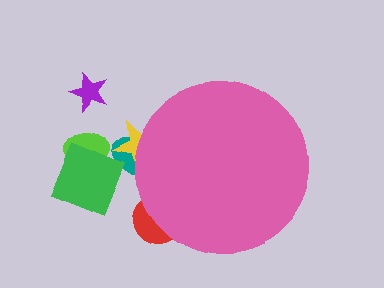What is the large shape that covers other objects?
A pink circle.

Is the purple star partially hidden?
No, the purple star is fully visible.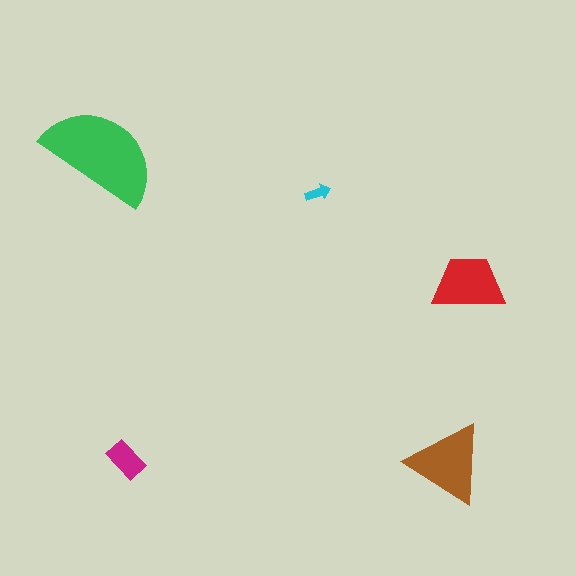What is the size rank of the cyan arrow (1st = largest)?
5th.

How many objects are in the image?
There are 5 objects in the image.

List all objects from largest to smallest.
The green semicircle, the brown triangle, the red trapezoid, the magenta rectangle, the cyan arrow.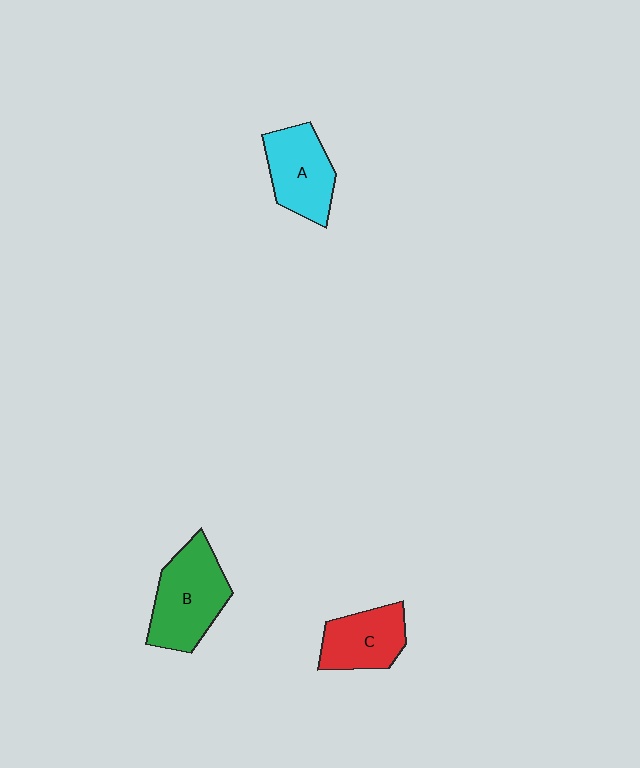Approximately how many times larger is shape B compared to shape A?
Approximately 1.2 times.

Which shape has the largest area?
Shape B (green).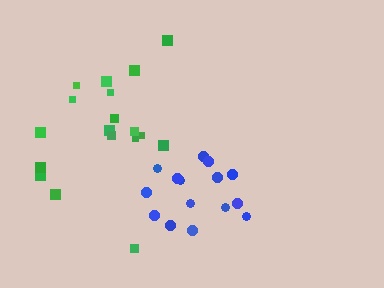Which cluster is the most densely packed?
Blue.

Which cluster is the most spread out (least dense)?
Green.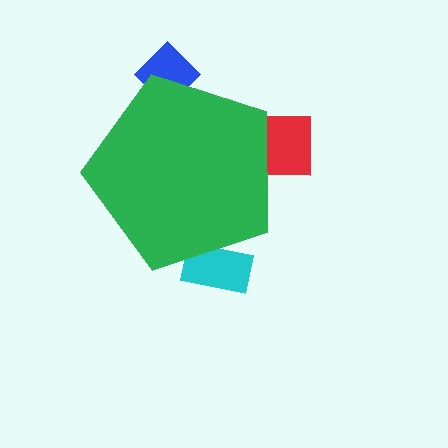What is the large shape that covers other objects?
A green pentagon.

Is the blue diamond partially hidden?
Yes, the blue diamond is partially hidden behind the green pentagon.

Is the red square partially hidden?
Yes, the red square is partially hidden behind the green pentagon.